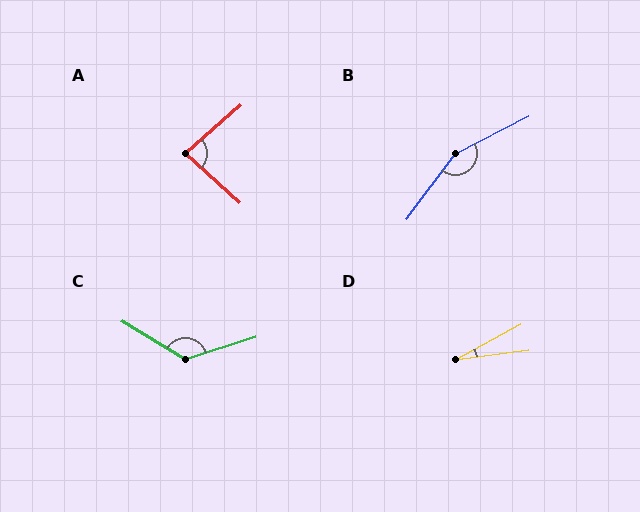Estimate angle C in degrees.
Approximately 131 degrees.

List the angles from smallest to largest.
D (21°), A (83°), C (131°), B (154°).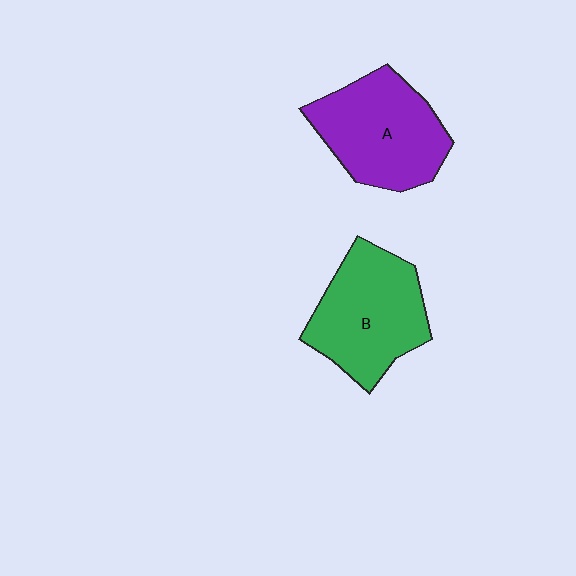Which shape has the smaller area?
Shape A (purple).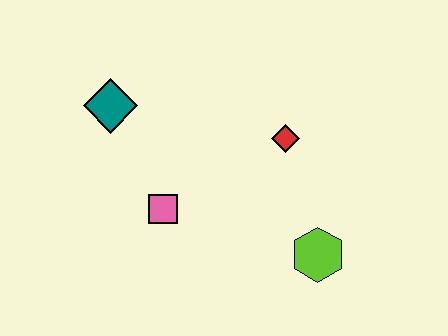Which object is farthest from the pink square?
The lime hexagon is farthest from the pink square.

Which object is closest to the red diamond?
The lime hexagon is closest to the red diamond.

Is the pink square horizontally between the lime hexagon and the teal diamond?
Yes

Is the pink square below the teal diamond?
Yes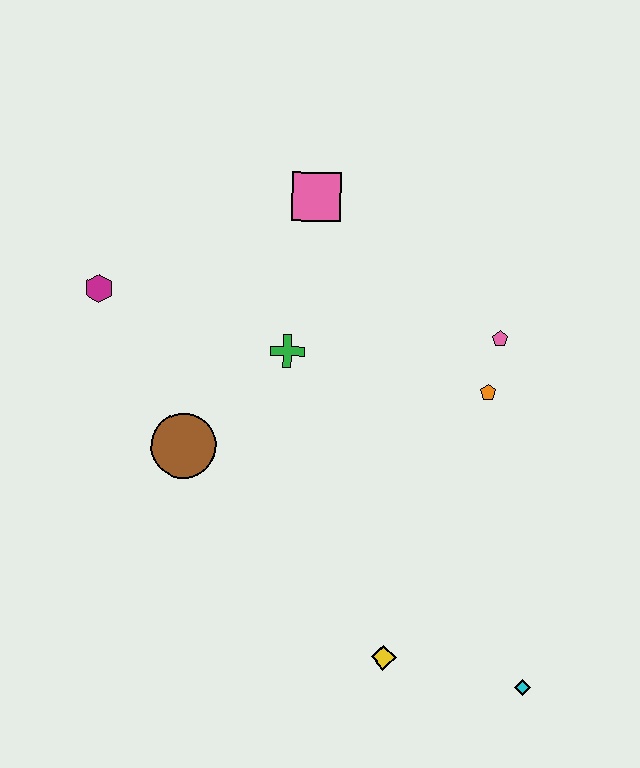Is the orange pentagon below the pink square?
Yes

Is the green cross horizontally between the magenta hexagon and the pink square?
Yes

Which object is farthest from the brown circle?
The cyan diamond is farthest from the brown circle.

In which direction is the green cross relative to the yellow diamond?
The green cross is above the yellow diamond.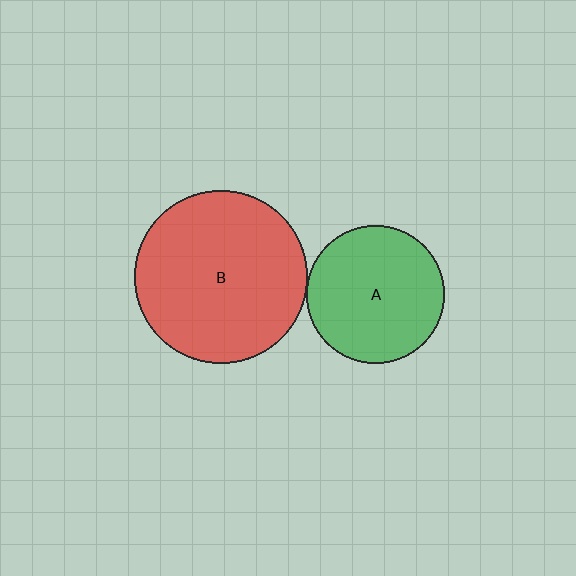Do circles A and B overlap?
Yes.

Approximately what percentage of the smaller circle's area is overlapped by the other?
Approximately 5%.